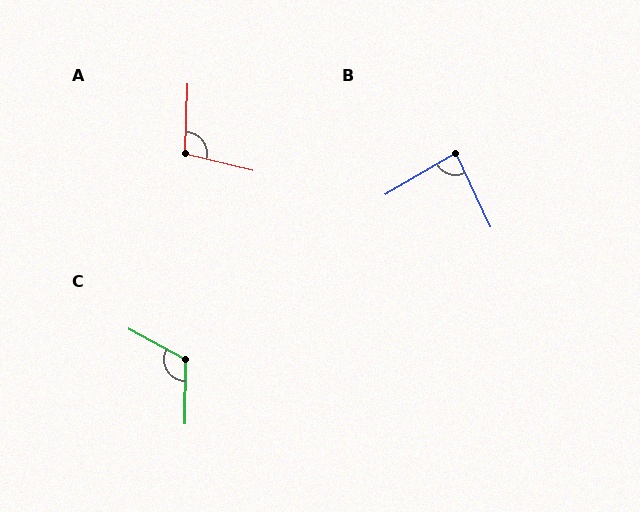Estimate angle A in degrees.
Approximately 102 degrees.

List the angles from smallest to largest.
B (85°), A (102°), C (118°).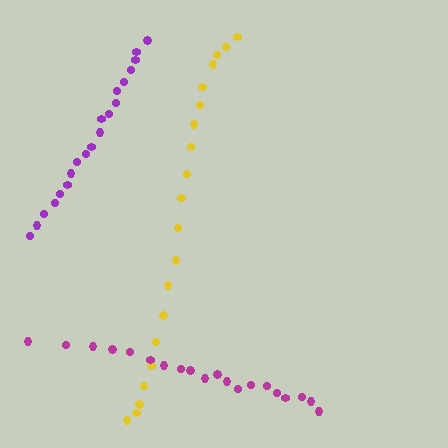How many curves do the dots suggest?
There are 3 distinct paths.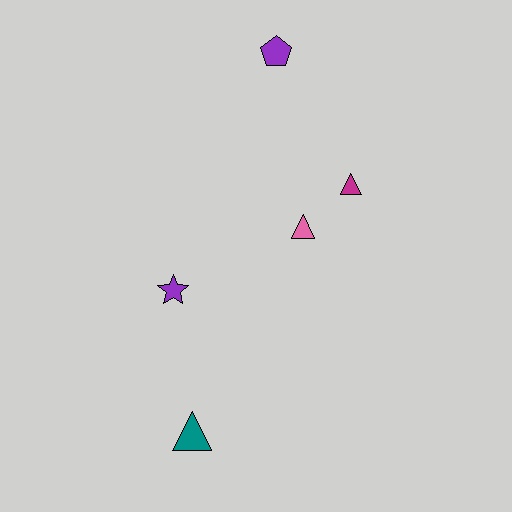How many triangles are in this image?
There are 3 triangles.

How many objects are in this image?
There are 5 objects.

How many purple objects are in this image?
There are 2 purple objects.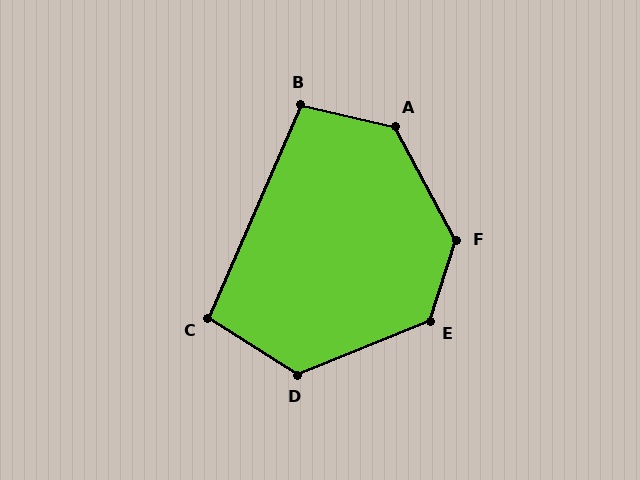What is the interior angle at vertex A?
Approximately 131 degrees (obtuse).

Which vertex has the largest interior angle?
F, at approximately 134 degrees.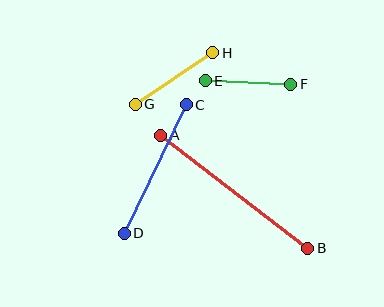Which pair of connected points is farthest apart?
Points A and B are farthest apart.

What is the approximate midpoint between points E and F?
The midpoint is at approximately (248, 82) pixels.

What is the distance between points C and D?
The distance is approximately 143 pixels.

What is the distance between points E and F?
The distance is approximately 85 pixels.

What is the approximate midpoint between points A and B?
The midpoint is at approximately (234, 192) pixels.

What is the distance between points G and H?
The distance is approximately 93 pixels.